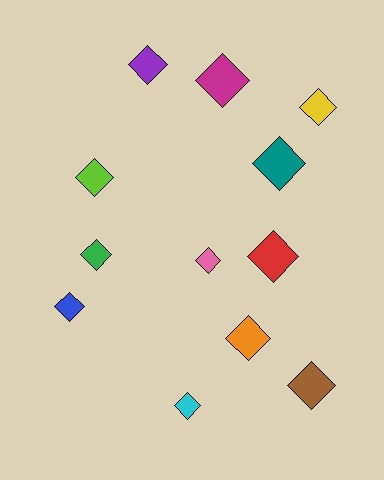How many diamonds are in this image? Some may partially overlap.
There are 12 diamonds.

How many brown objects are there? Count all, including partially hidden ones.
There is 1 brown object.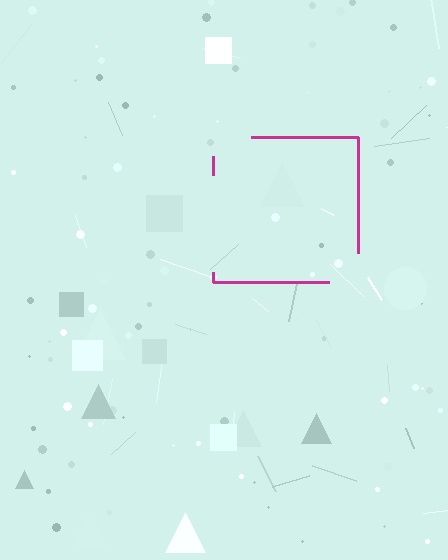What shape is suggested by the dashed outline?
The dashed outline suggests a square.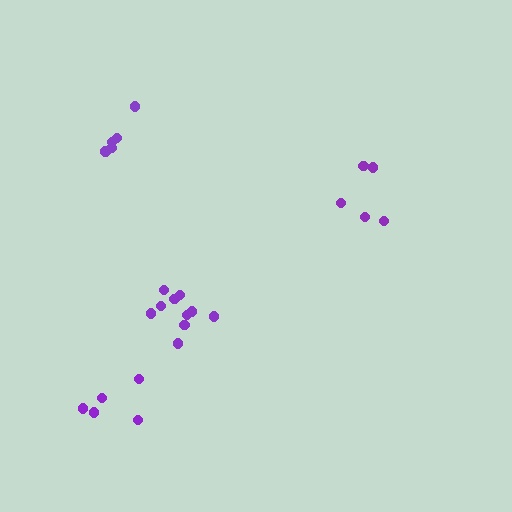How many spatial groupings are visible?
There are 4 spatial groupings.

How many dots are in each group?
Group 1: 5 dots, Group 2: 5 dots, Group 3: 10 dots, Group 4: 5 dots (25 total).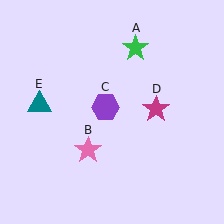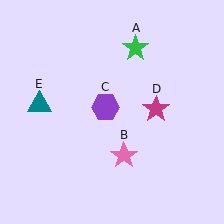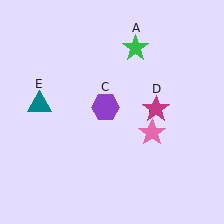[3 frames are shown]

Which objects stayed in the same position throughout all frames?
Green star (object A) and purple hexagon (object C) and magenta star (object D) and teal triangle (object E) remained stationary.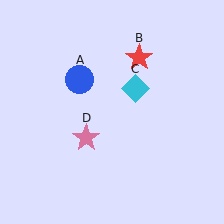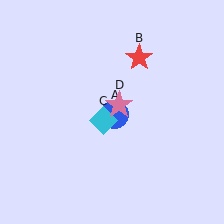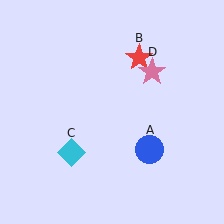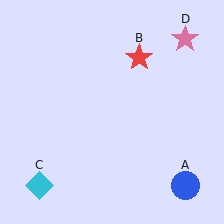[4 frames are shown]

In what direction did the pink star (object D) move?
The pink star (object D) moved up and to the right.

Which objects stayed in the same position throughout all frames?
Red star (object B) remained stationary.